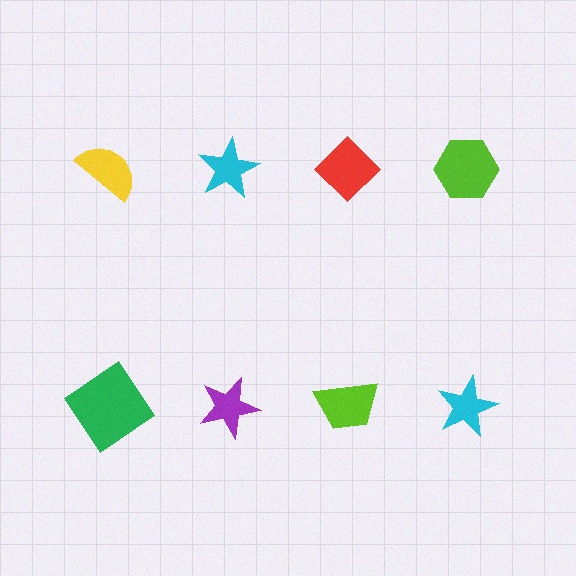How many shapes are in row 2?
4 shapes.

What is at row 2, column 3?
A lime trapezoid.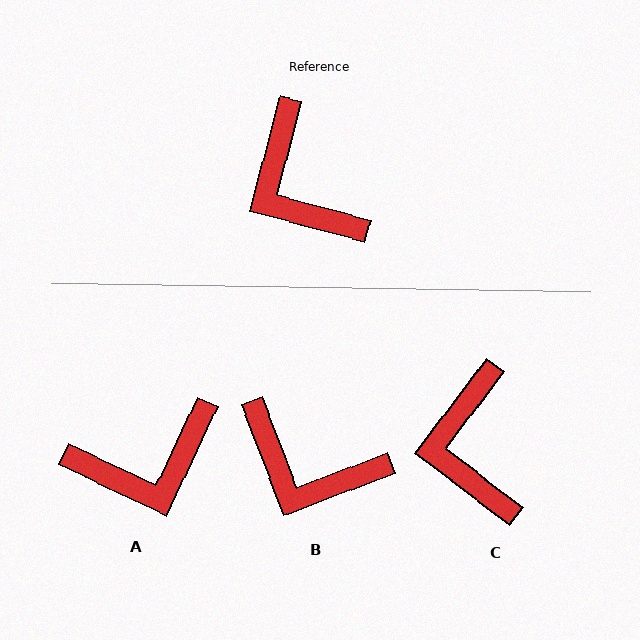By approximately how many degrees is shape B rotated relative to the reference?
Approximately 36 degrees counter-clockwise.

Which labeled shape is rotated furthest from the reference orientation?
A, about 80 degrees away.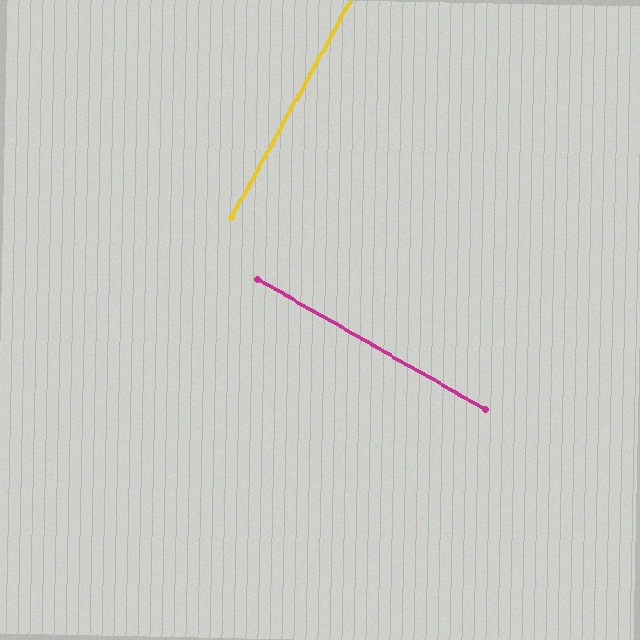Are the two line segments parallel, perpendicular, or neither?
Perpendicular — they meet at approximately 89°.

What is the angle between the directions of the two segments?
Approximately 89 degrees.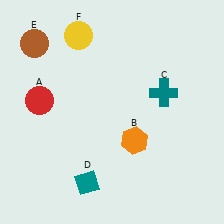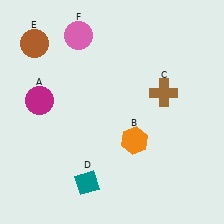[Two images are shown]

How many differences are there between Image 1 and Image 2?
There are 3 differences between the two images.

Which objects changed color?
A changed from red to magenta. C changed from teal to brown. F changed from yellow to pink.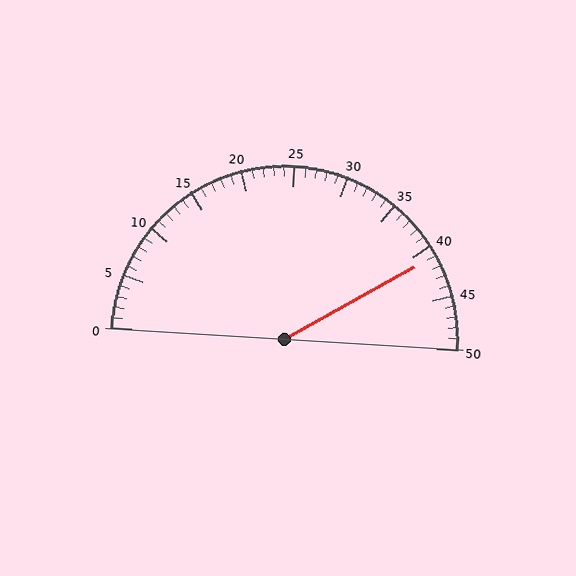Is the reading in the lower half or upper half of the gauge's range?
The reading is in the upper half of the range (0 to 50).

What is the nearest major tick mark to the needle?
The nearest major tick mark is 40.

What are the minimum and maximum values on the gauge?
The gauge ranges from 0 to 50.